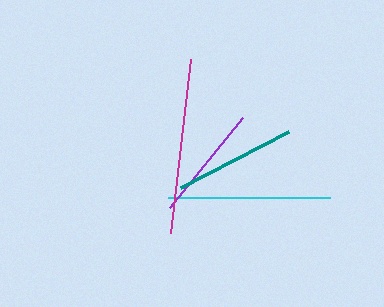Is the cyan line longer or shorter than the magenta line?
The magenta line is longer than the cyan line.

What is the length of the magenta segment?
The magenta segment is approximately 176 pixels long.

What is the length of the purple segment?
The purple segment is approximately 116 pixels long.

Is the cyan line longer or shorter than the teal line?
The cyan line is longer than the teal line.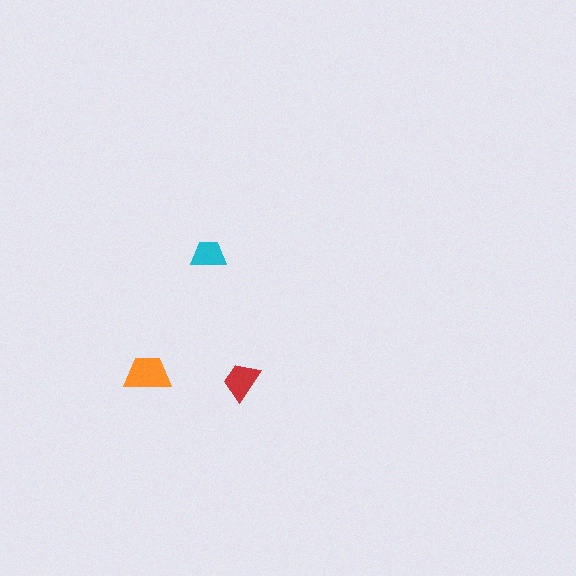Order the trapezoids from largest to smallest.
the orange one, the red one, the cyan one.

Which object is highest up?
The cyan trapezoid is topmost.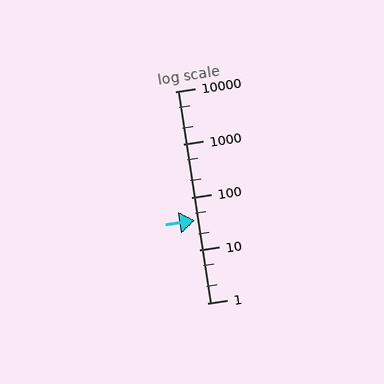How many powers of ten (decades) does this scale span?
The scale spans 4 decades, from 1 to 10000.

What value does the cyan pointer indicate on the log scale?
The pointer indicates approximately 36.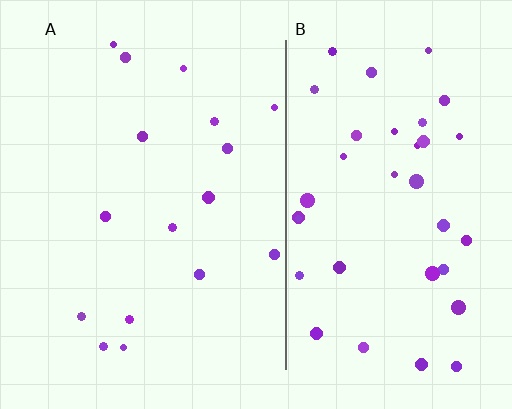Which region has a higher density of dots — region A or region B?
B (the right).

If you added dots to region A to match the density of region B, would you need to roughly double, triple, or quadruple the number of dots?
Approximately double.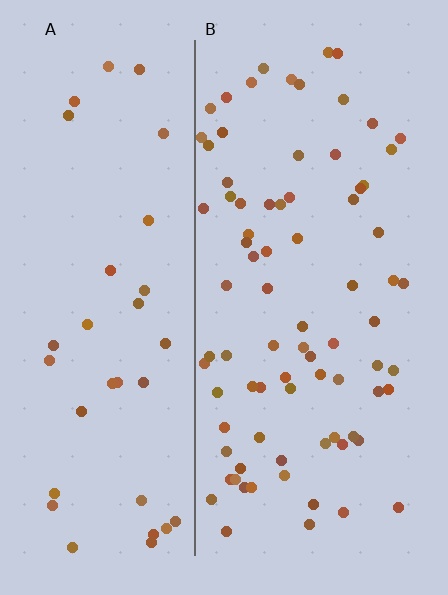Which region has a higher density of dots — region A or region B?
B (the right).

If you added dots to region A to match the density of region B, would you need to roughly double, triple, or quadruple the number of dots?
Approximately double.